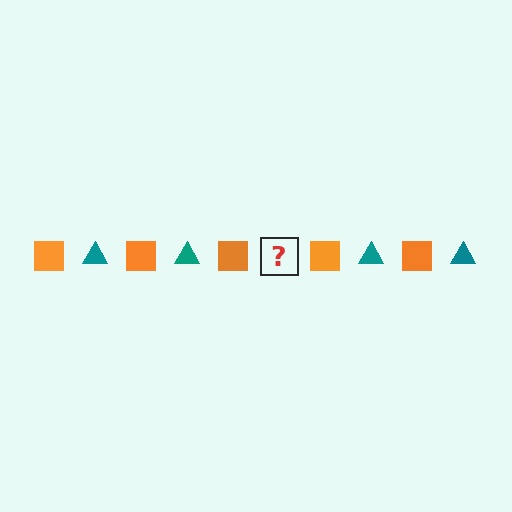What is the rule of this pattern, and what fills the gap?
The rule is that the pattern alternates between orange square and teal triangle. The gap should be filled with a teal triangle.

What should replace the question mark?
The question mark should be replaced with a teal triangle.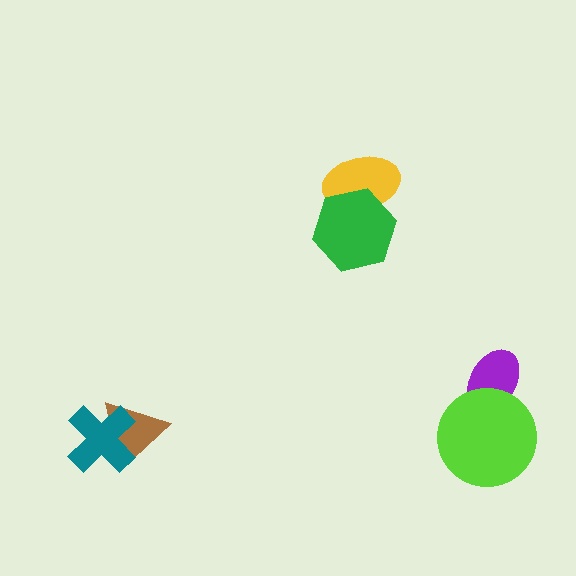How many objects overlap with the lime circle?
1 object overlaps with the lime circle.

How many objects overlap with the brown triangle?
1 object overlaps with the brown triangle.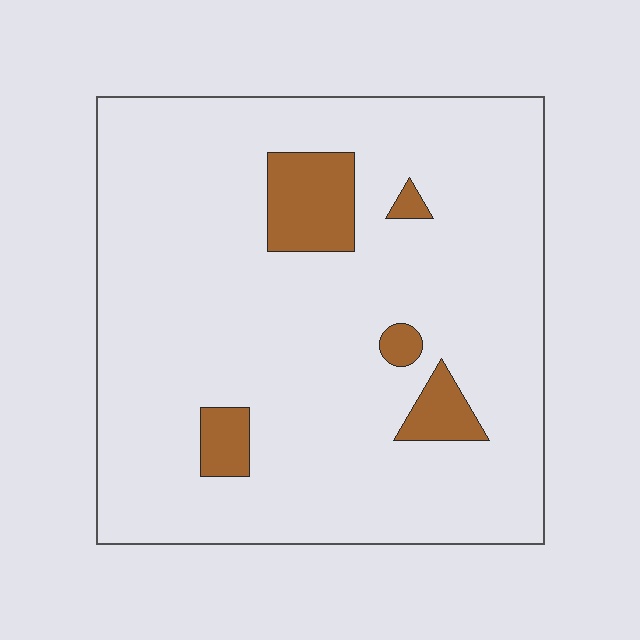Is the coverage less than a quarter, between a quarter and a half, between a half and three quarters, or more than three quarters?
Less than a quarter.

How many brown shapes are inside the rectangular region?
5.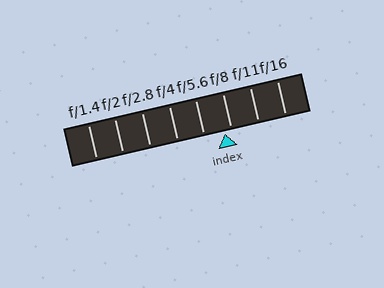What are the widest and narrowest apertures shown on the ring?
The widest aperture shown is f/1.4 and the narrowest is f/16.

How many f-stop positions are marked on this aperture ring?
There are 8 f-stop positions marked.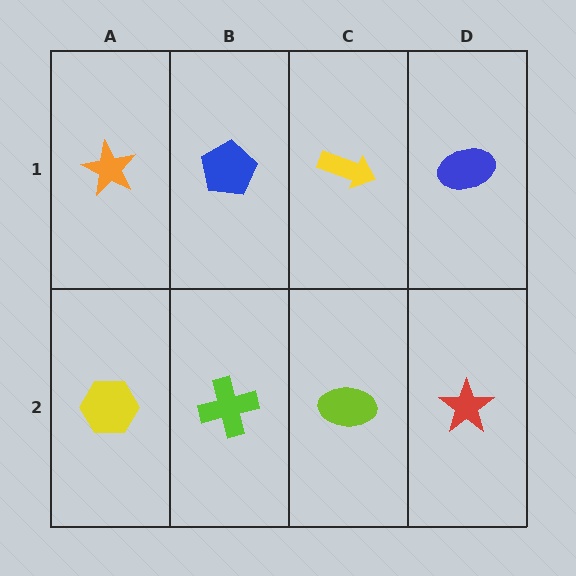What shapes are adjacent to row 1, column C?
A lime ellipse (row 2, column C), a blue pentagon (row 1, column B), a blue ellipse (row 1, column D).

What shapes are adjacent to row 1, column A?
A yellow hexagon (row 2, column A), a blue pentagon (row 1, column B).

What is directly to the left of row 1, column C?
A blue pentagon.